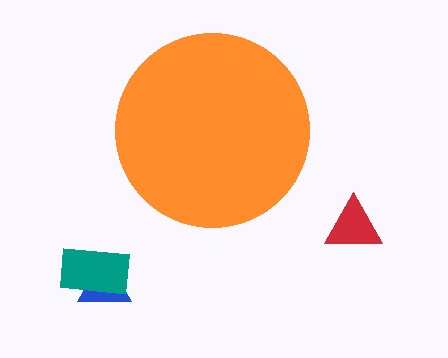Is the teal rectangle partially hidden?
No, the teal rectangle is fully visible.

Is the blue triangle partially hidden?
No, the blue triangle is fully visible.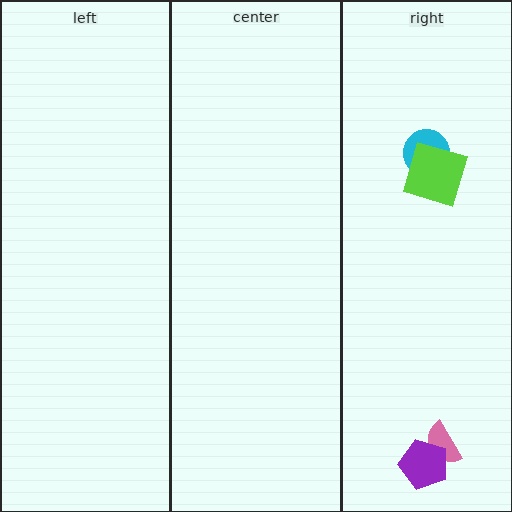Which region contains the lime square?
The right region.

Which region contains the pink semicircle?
The right region.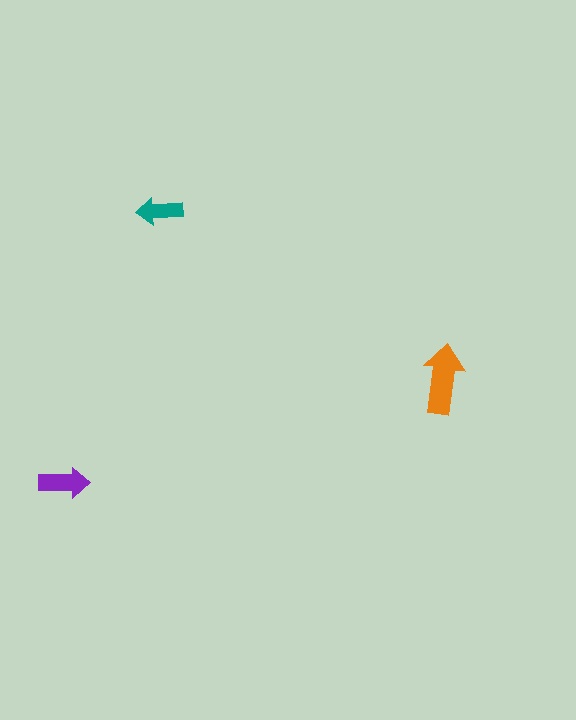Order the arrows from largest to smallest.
the orange one, the purple one, the teal one.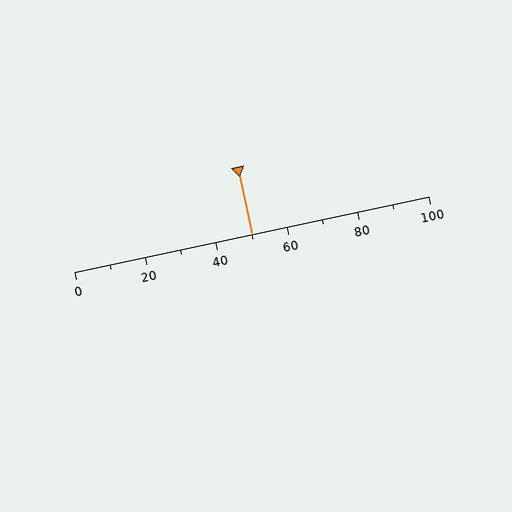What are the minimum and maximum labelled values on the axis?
The axis runs from 0 to 100.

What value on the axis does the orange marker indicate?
The marker indicates approximately 50.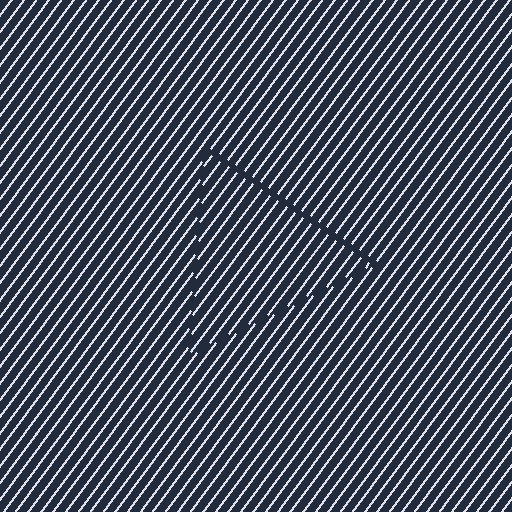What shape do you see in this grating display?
An illusory triangle. The interior of the shape contains the same grating, shifted by half a period — the contour is defined by the phase discontinuity where line-ends from the inner and outer gratings abut.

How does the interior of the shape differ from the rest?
The interior of the shape contains the same grating, shifted by half a period — the contour is defined by the phase discontinuity where line-ends from the inner and outer gratings abut.